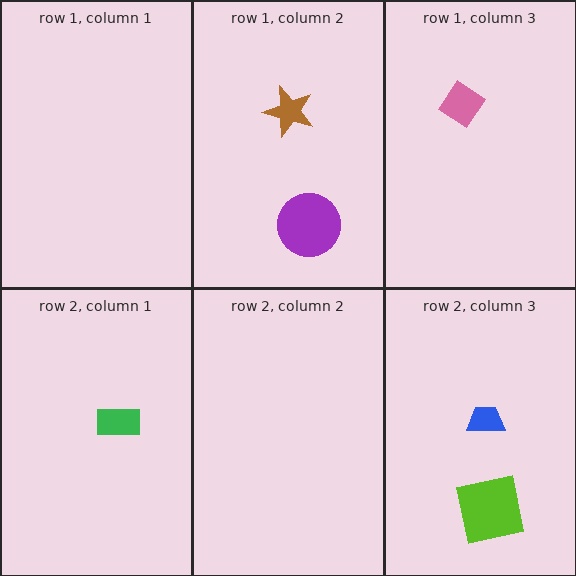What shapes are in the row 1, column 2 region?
The purple circle, the brown star.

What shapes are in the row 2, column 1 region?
The green rectangle.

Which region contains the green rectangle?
The row 2, column 1 region.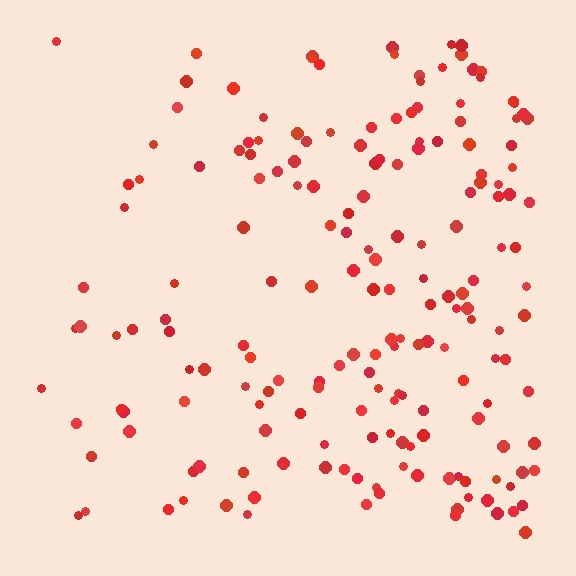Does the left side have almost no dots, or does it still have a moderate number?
Still a moderate number, just noticeably fewer than the right.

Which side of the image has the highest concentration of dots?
The right.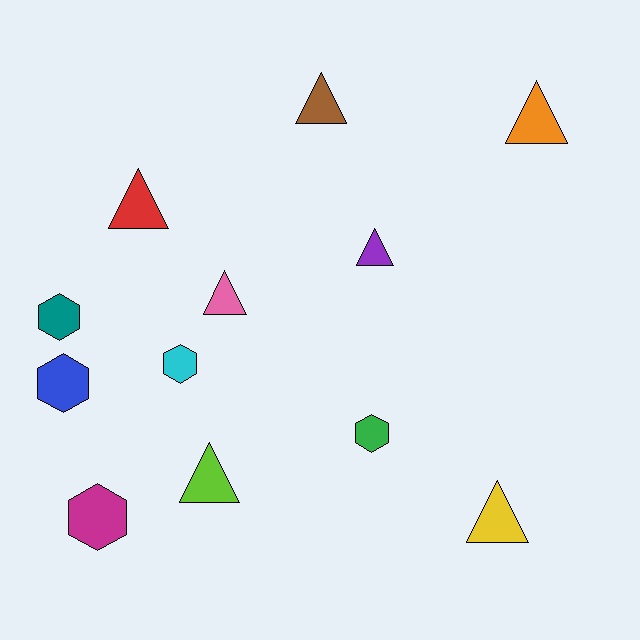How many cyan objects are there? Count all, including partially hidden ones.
There is 1 cyan object.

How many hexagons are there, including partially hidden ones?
There are 5 hexagons.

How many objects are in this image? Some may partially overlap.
There are 12 objects.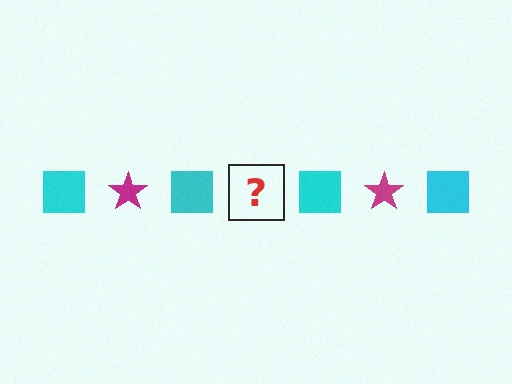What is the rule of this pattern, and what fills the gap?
The rule is that the pattern alternates between cyan square and magenta star. The gap should be filled with a magenta star.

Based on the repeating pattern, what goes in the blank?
The blank should be a magenta star.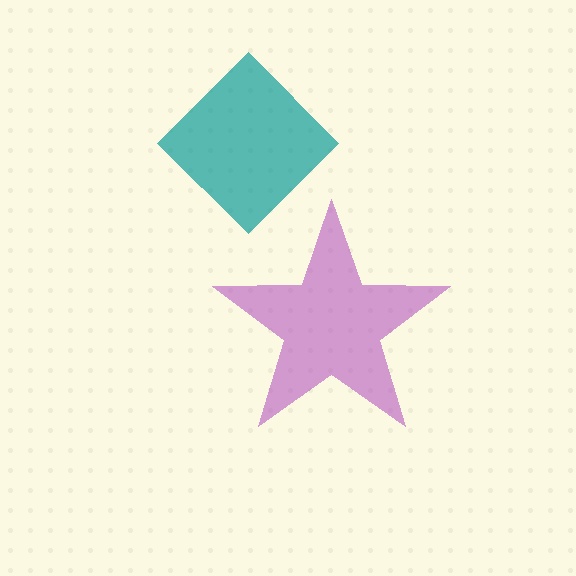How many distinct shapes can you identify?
There are 2 distinct shapes: a purple star, a teal diamond.